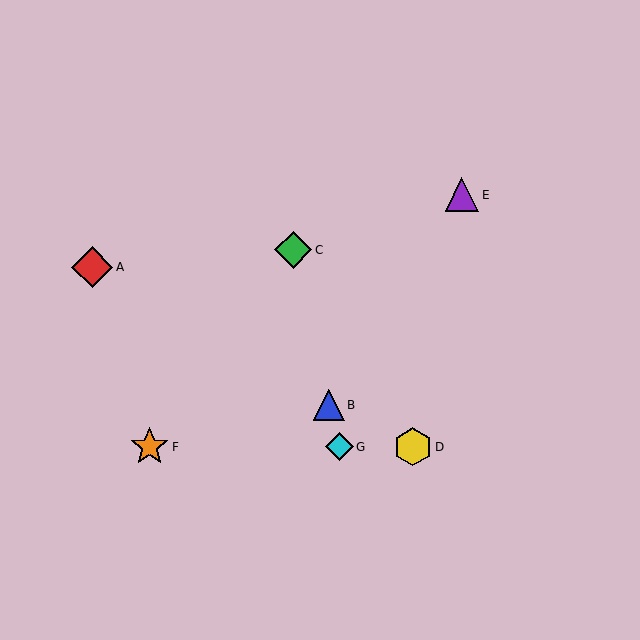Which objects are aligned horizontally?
Objects D, F, G are aligned horizontally.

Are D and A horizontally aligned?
No, D is at y≈447 and A is at y≈267.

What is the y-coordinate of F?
Object F is at y≈447.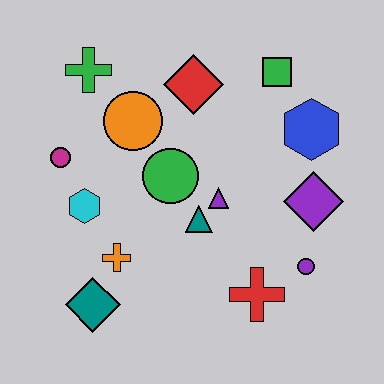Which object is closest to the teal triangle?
The purple triangle is closest to the teal triangle.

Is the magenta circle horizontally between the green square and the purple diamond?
No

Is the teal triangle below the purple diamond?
Yes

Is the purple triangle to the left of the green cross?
No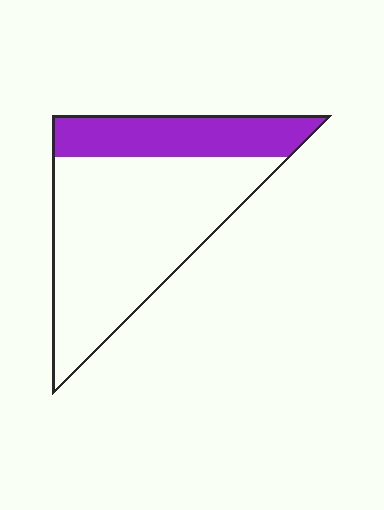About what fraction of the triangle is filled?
About one quarter (1/4).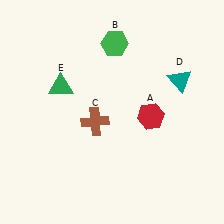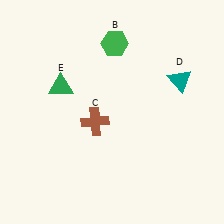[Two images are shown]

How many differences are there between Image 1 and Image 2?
There is 1 difference between the two images.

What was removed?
The red hexagon (A) was removed in Image 2.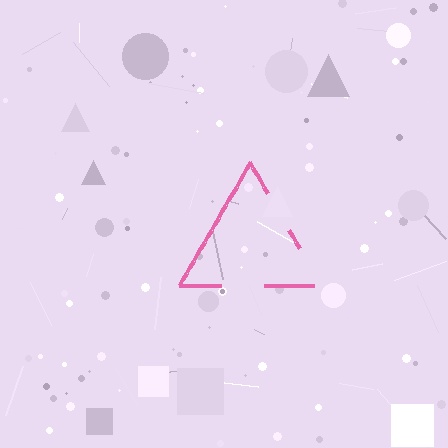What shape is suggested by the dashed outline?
The dashed outline suggests a triangle.